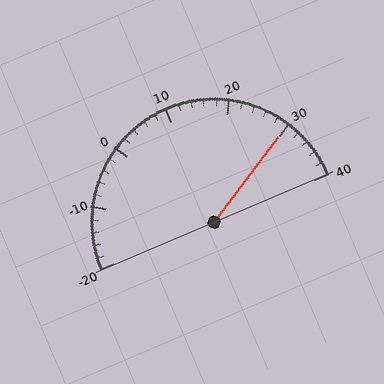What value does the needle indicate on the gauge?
The needle indicates approximately 30.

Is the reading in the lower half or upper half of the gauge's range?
The reading is in the upper half of the range (-20 to 40).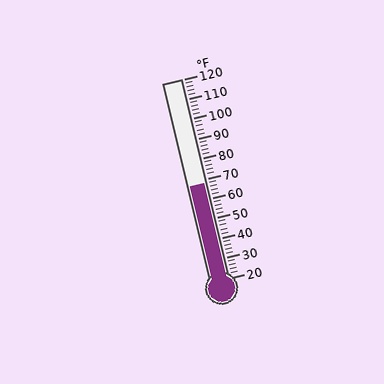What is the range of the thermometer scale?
The thermometer scale ranges from 20°F to 120°F.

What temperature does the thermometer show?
The thermometer shows approximately 68°F.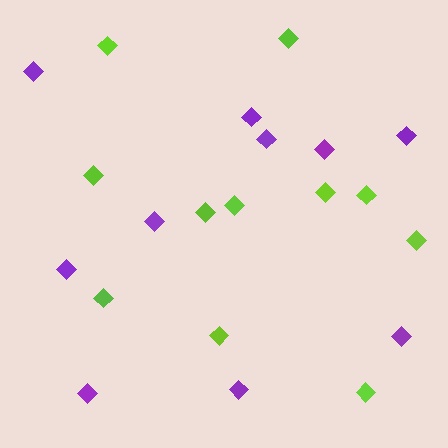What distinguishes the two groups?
There are 2 groups: one group of lime diamonds (11) and one group of purple diamonds (10).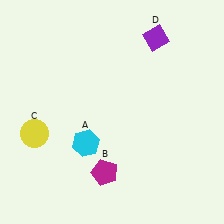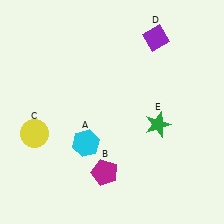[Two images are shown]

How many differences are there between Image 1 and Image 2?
There is 1 difference between the two images.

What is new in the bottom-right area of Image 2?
A green star (E) was added in the bottom-right area of Image 2.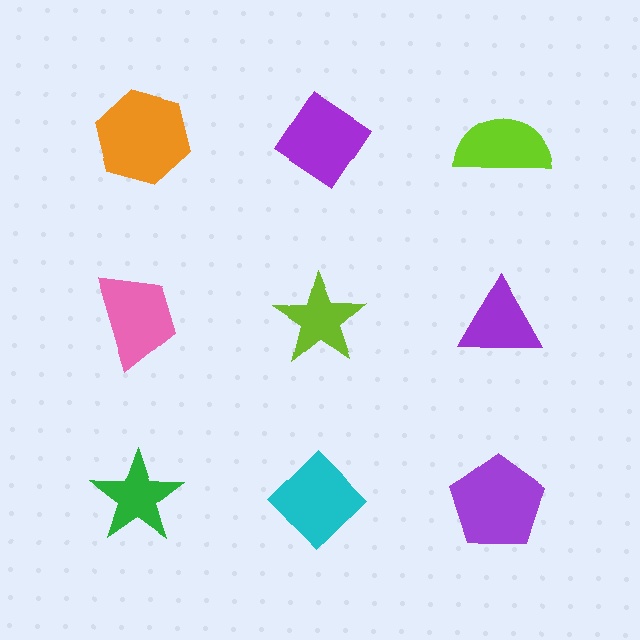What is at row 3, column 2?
A cyan diamond.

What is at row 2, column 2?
A lime star.